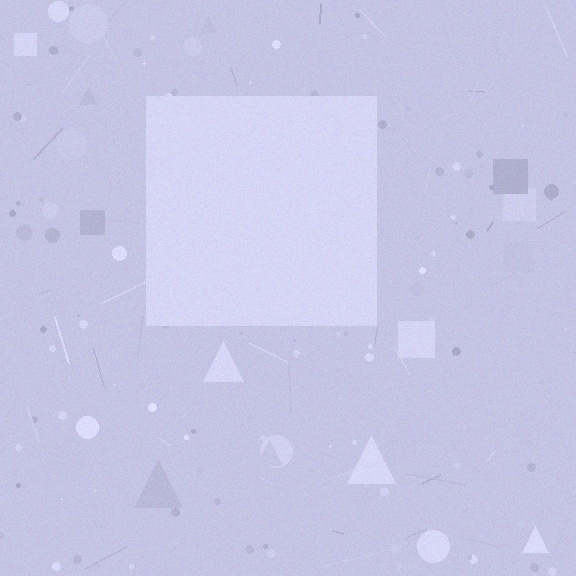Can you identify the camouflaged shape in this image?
The camouflaged shape is a square.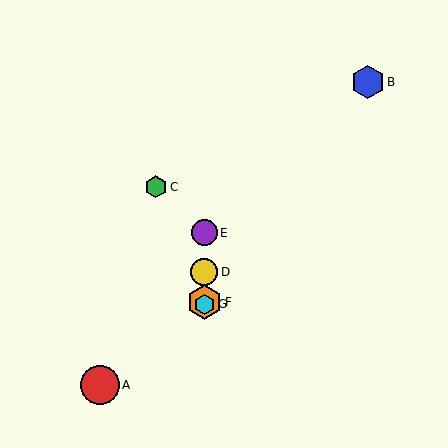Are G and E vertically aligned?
Yes, both are at x≈204.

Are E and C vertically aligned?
No, E is at x≈204 and C is at x≈156.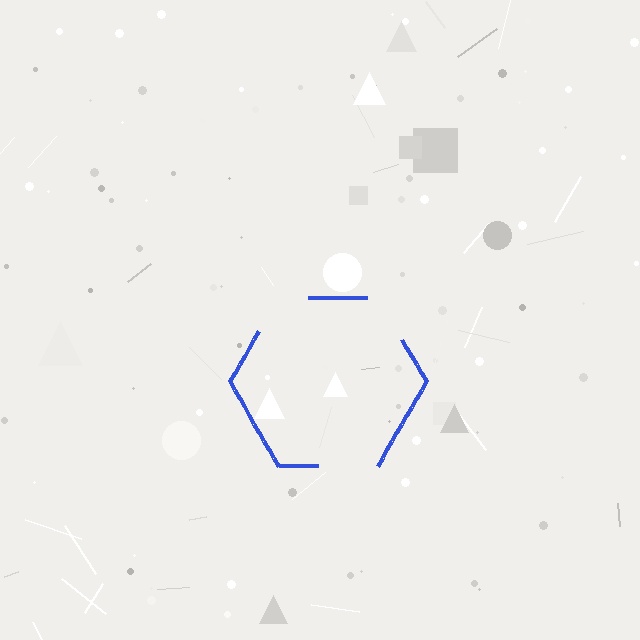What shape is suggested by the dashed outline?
The dashed outline suggests a hexagon.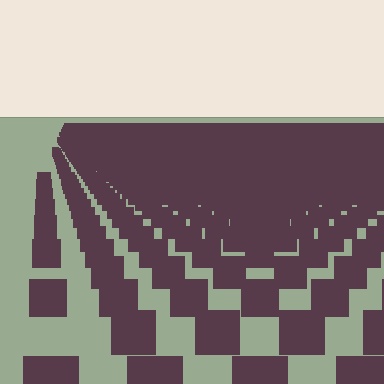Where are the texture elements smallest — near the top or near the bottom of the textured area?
Near the top.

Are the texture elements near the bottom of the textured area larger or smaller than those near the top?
Larger. Near the bottom, elements are closer to the viewer and appear at a bigger on-screen size.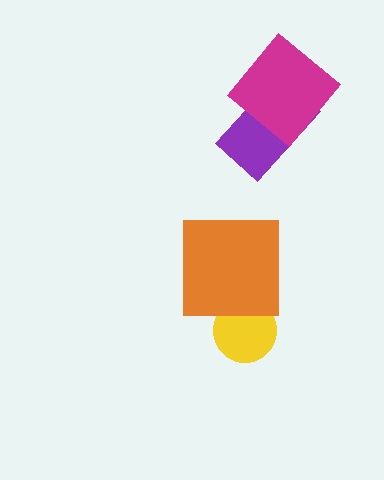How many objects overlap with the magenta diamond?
1 object overlaps with the magenta diamond.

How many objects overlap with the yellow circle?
1 object overlaps with the yellow circle.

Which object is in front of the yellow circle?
The orange square is in front of the yellow circle.